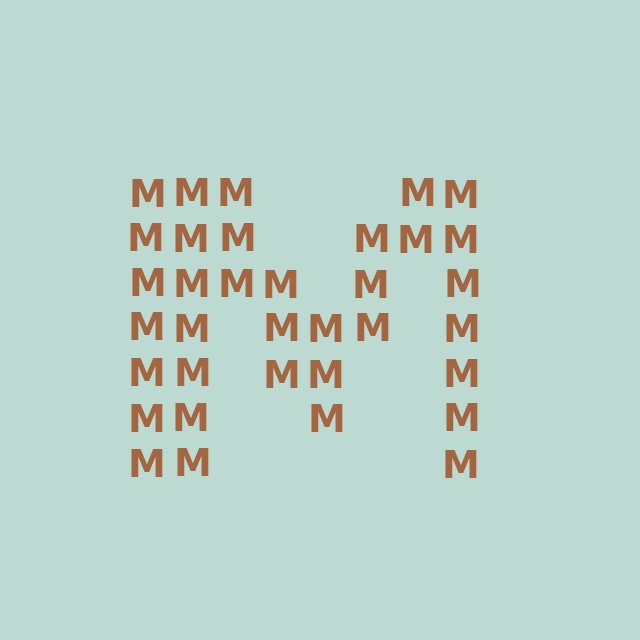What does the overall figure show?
The overall figure shows the letter M.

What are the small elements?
The small elements are letter M's.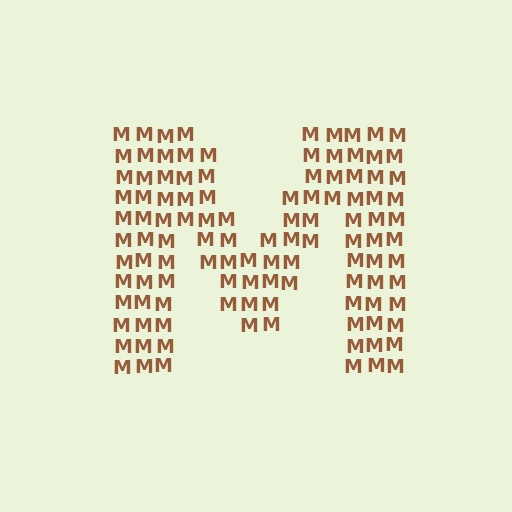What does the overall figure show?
The overall figure shows the letter M.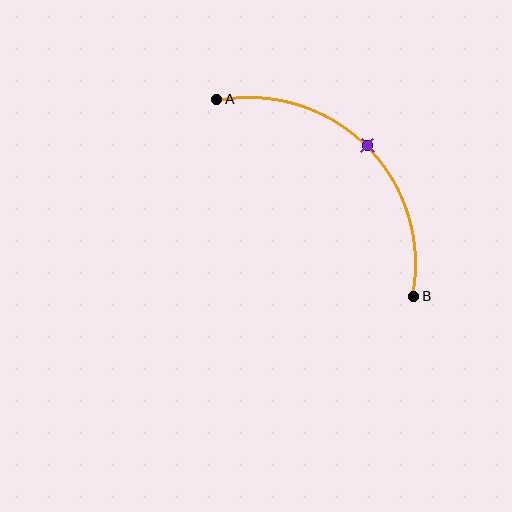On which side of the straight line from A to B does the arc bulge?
The arc bulges above and to the right of the straight line connecting A and B.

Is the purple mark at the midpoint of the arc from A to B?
Yes. The purple mark lies on the arc at equal arc-length from both A and B — it is the arc midpoint.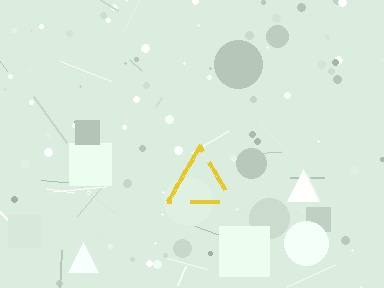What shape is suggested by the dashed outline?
The dashed outline suggests a triangle.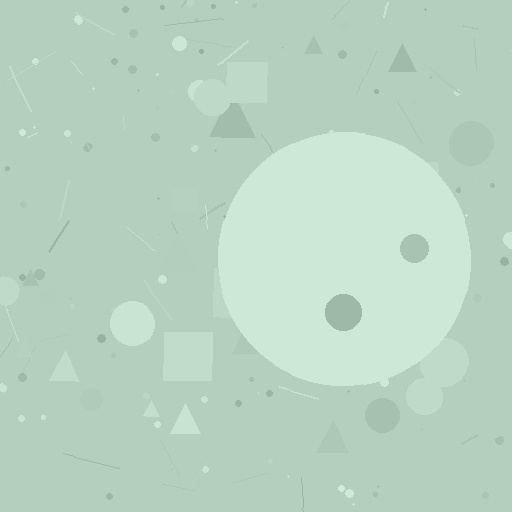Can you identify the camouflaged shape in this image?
The camouflaged shape is a circle.